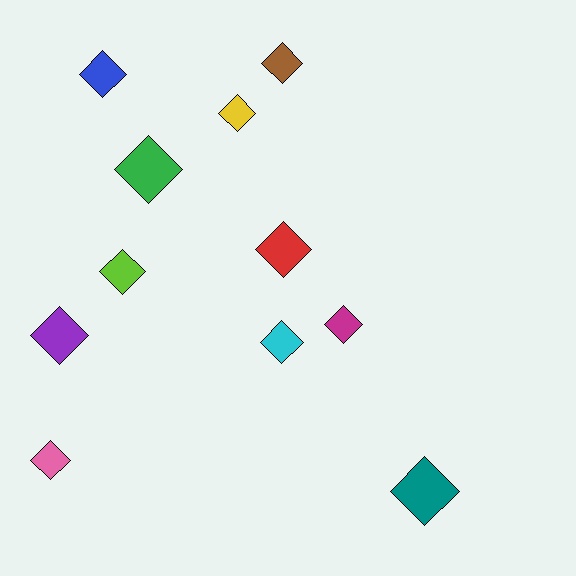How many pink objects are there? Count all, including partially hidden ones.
There is 1 pink object.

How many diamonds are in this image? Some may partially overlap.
There are 11 diamonds.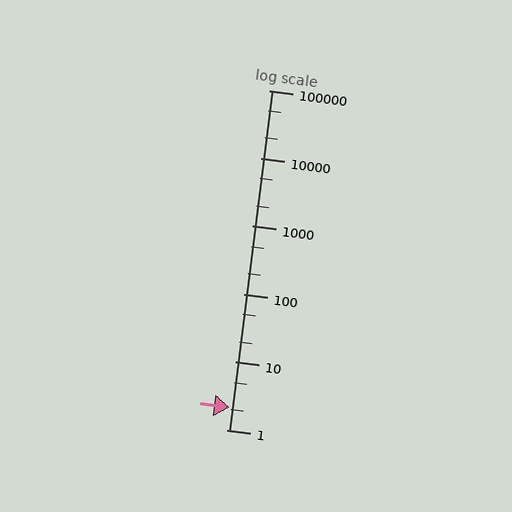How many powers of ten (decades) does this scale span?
The scale spans 5 decades, from 1 to 100000.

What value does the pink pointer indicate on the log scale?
The pointer indicates approximately 2.1.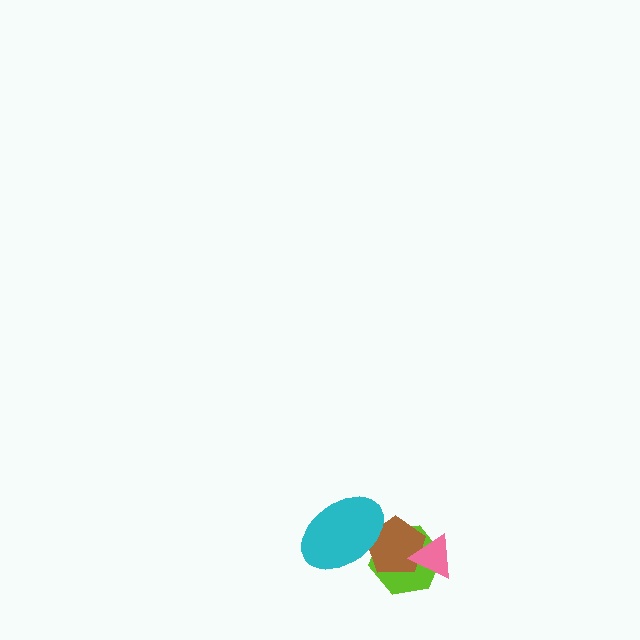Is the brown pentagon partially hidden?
Yes, it is partially covered by another shape.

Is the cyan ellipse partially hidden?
No, no other shape covers it.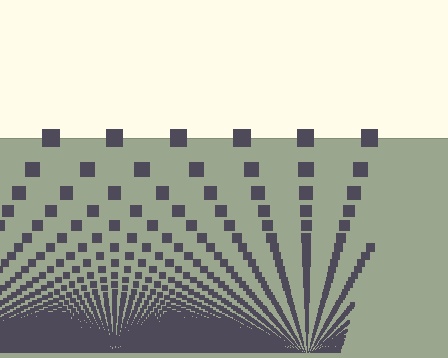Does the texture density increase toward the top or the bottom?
Density increases toward the bottom.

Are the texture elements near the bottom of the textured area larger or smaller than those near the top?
Smaller. The gradient is inverted — elements near the bottom are smaller and denser.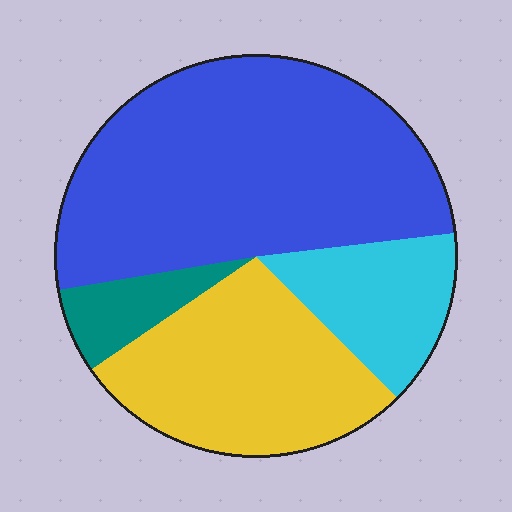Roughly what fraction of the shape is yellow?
Yellow takes up about one quarter (1/4) of the shape.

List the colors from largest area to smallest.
From largest to smallest: blue, yellow, cyan, teal.